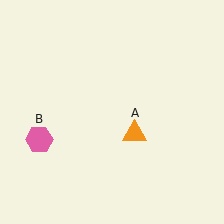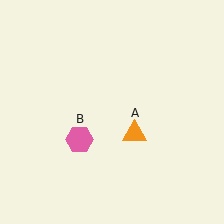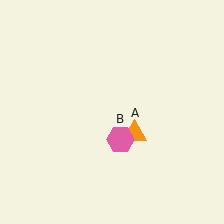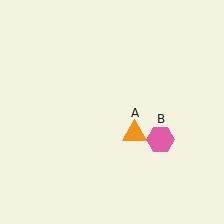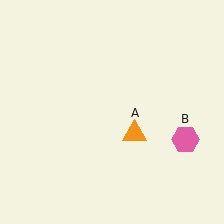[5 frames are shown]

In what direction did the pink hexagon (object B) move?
The pink hexagon (object B) moved right.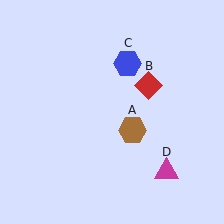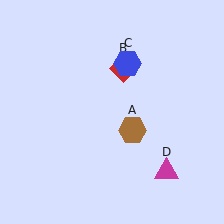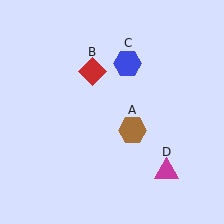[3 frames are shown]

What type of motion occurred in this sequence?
The red diamond (object B) rotated counterclockwise around the center of the scene.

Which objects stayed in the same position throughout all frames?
Brown hexagon (object A) and blue hexagon (object C) and magenta triangle (object D) remained stationary.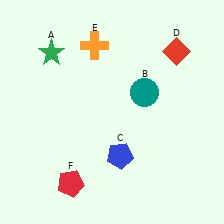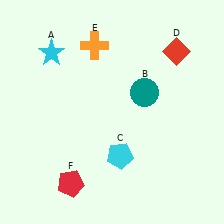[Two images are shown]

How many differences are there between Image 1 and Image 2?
There are 2 differences between the two images.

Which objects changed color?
A changed from green to cyan. C changed from blue to cyan.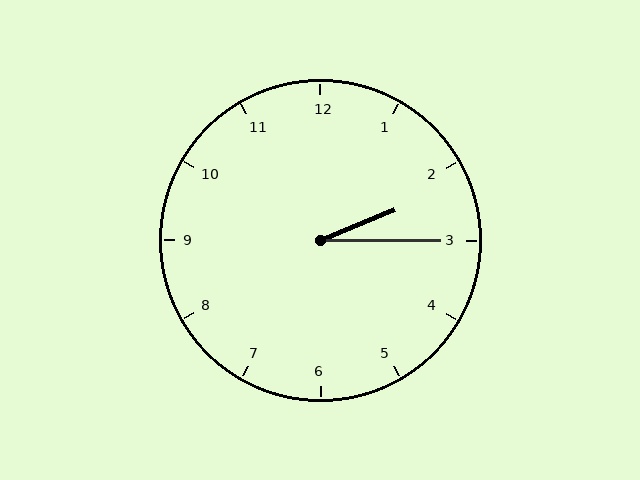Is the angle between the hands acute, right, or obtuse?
It is acute.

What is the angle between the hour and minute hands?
Approximately 22 degrees.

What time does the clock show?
2:15.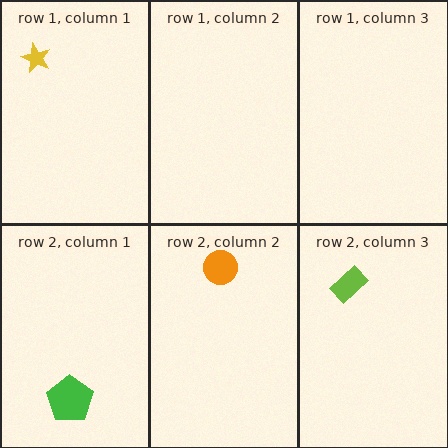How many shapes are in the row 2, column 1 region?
1.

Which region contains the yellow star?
The row 1, column 1 region.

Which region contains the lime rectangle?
The row 2, column 3 region.